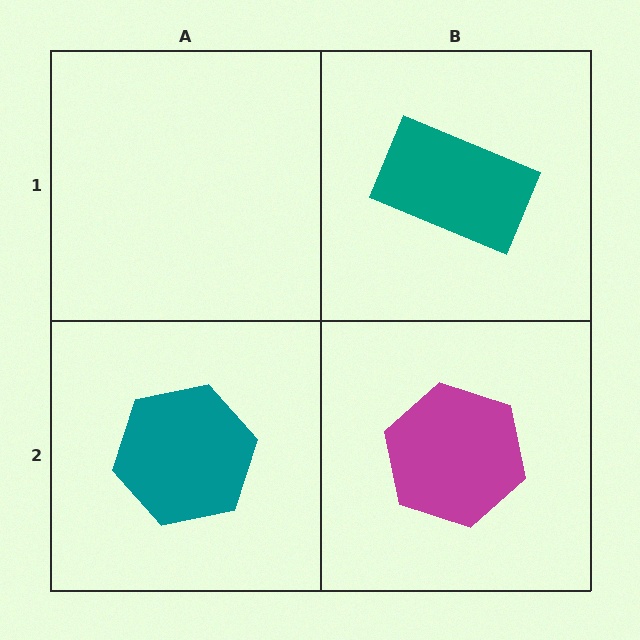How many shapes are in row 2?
2 shapes.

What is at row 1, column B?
A teal rectangle.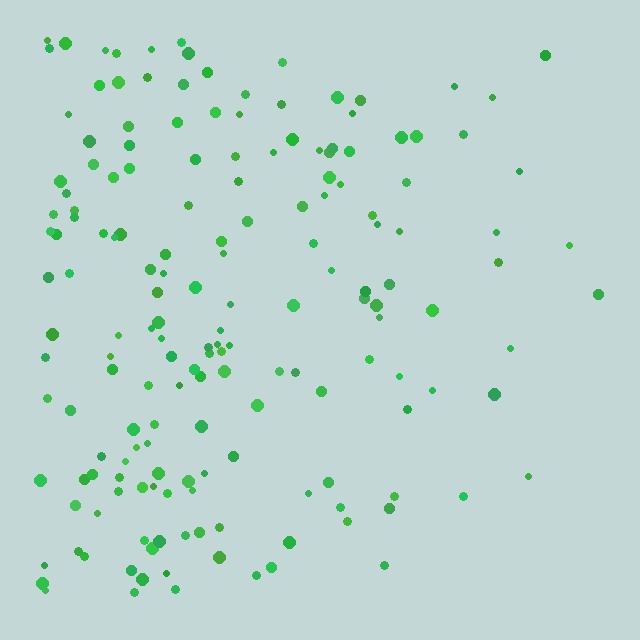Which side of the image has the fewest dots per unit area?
The right.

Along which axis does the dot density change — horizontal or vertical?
Horizontal.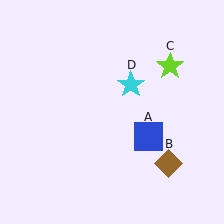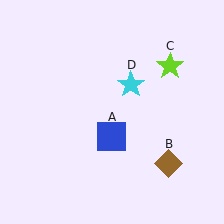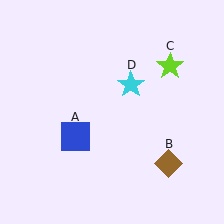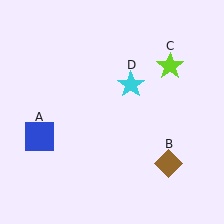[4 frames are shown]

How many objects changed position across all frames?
1 object changed position: blue square (object A).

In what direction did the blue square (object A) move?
The blue square (object A) moved left.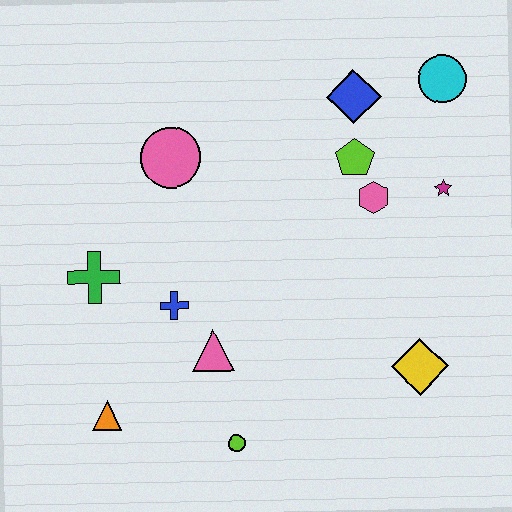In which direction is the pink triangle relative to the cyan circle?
The pink triangle is below the cyan circle.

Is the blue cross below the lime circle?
No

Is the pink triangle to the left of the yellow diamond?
Yes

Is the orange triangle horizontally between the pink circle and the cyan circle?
No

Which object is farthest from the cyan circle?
The orange triangle is farthest from the cyan circle.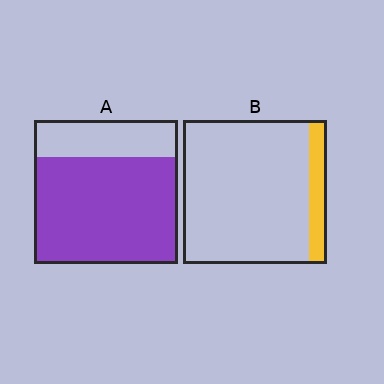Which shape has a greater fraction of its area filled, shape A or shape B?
Shape A.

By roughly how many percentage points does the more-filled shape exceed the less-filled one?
By roughly 60 percentage points (A over B).